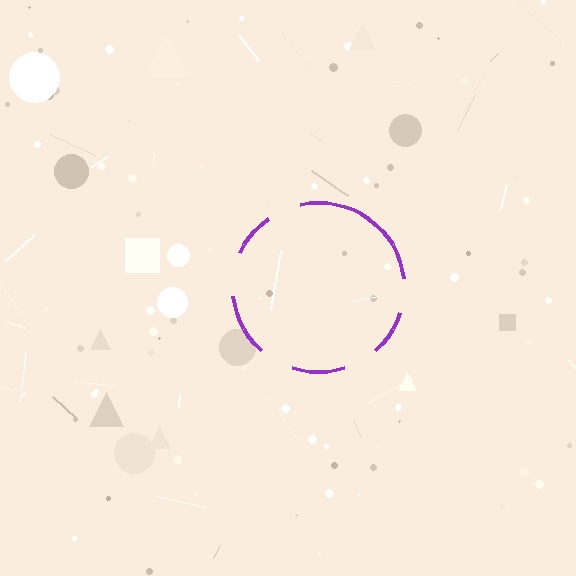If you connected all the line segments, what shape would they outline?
They would outline a circle.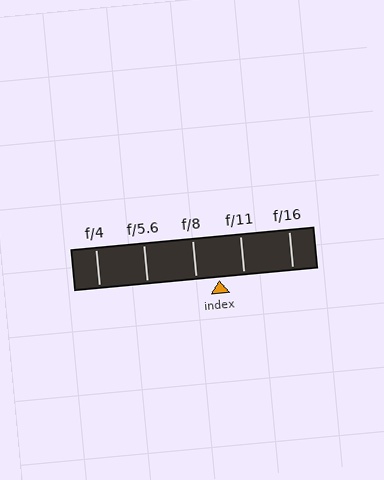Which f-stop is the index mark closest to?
The index mark is closest to f/8.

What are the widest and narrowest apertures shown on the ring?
The widest aperture shown is f/4 and the narrowest is f/16.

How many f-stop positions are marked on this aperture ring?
There are 5 f-stop positions marked.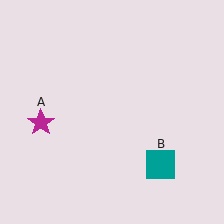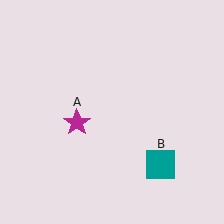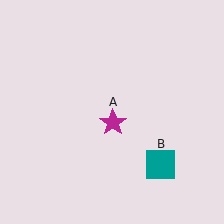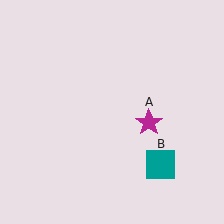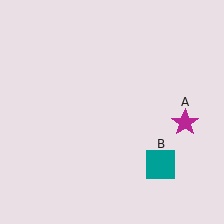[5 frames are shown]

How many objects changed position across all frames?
1 object changed position: magenta star (object A).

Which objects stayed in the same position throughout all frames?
Teal square (object B) remained stationary.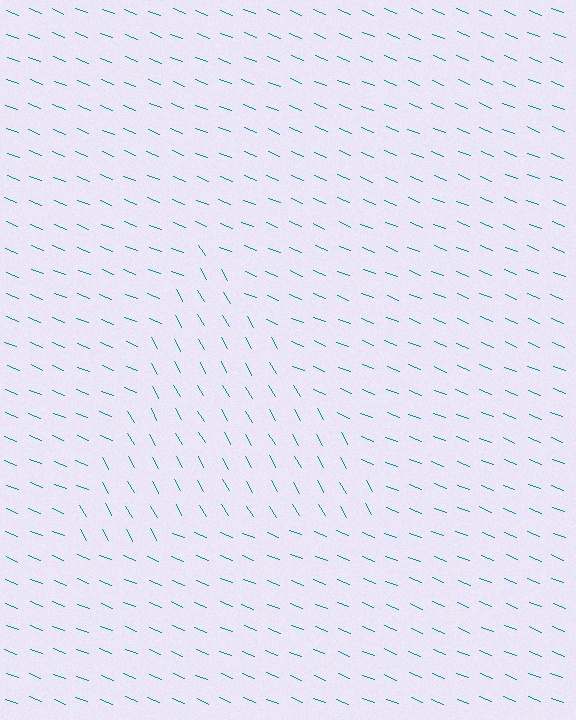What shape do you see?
I see a triangle.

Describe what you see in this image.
The image is filled with small teal line segments. A triangle region in the image has lines oriented differently from the surrounding lines, creating a visible texture boundary.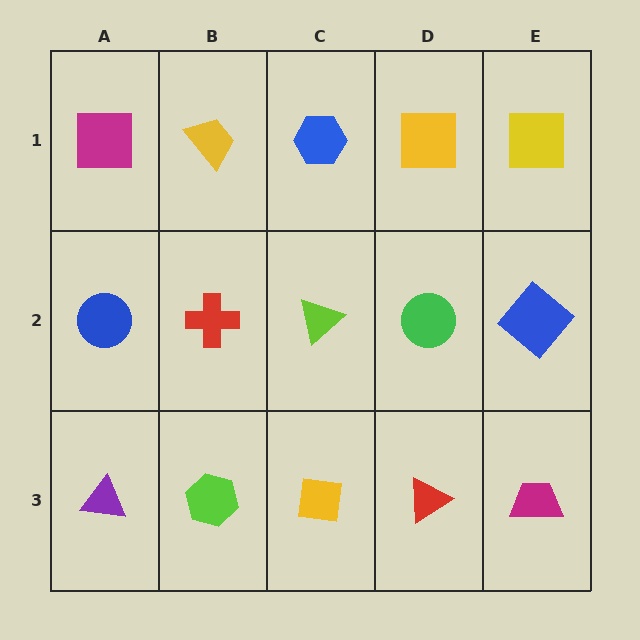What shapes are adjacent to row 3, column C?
A lime triangle (row 2, column C), a lime hexagon (row 3, column B), a red triangle (row 3, column D).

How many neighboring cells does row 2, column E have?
3.